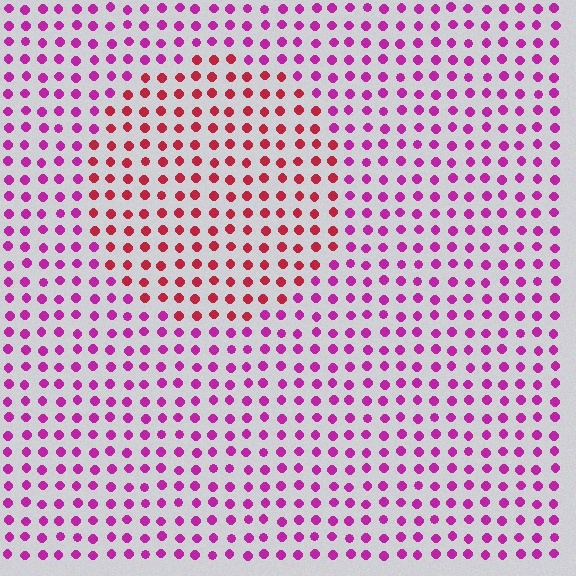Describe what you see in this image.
The image is filled with small magenta elements in a uniform arrangement. A circle-shaped region is visible where the elements are tinted to a slightly different hue, forming a subtle color boundary.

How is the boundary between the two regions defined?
The boundary is defined purely by a slight shift in hue (about 40 degrees). Spacing, size, and orientation are identical on both sides.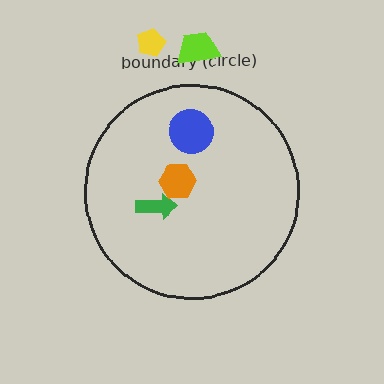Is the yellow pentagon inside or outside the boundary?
Outside.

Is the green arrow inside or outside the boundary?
Inside.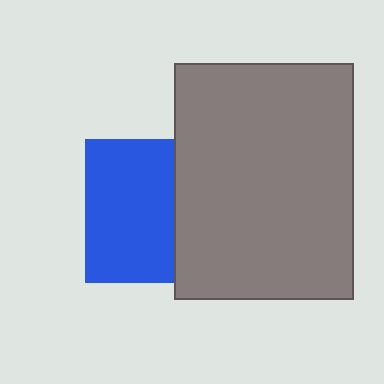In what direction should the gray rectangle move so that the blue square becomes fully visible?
The gray rectangle should move right. That is the shortest direction to clear the overlap and leave the blue square fully visible.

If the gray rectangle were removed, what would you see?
You would see the complete blue square.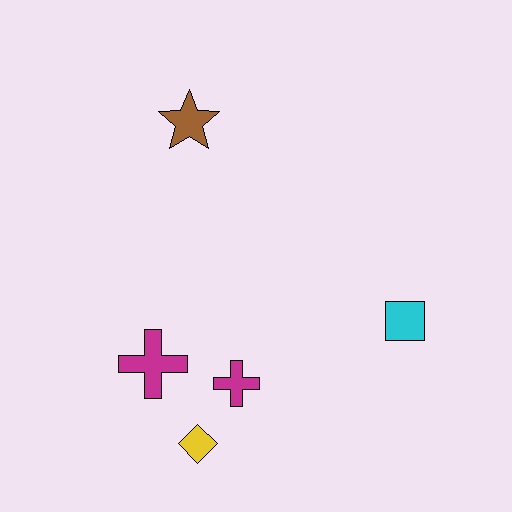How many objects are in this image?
There are 5 objects.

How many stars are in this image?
There is 1 star.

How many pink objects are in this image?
There are no pink objects.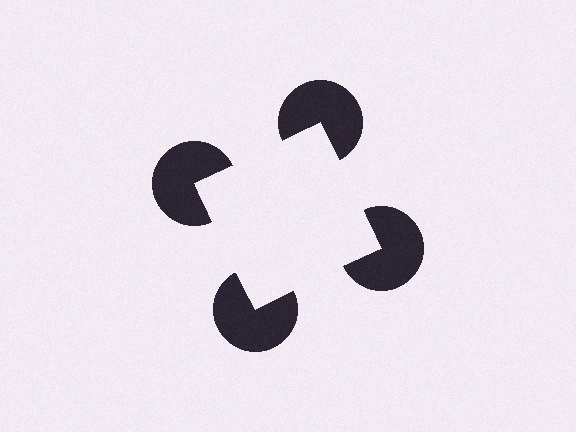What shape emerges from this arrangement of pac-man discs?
An illusory square — its edges are inferred from the aligned wedge cuts in the pac-man discs, not physically drawn.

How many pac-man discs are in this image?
There are 4 — one at each vertex of the illusory square.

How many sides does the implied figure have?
4 sides.